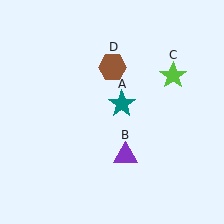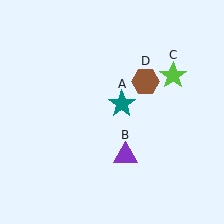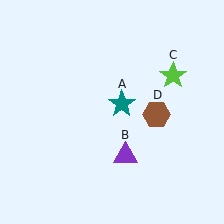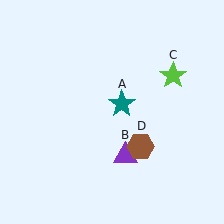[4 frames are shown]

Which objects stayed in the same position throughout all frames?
Teal star (object A) and purple triangle (object B) and lime star (object C) remained stationary.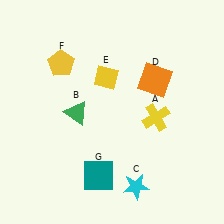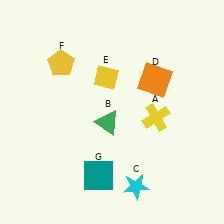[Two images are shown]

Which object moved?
The green triangle (B) moved right.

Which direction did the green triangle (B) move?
The green triangle (B) moved right.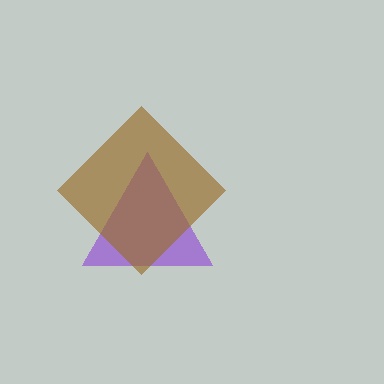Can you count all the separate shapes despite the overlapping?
Yes, there are 2 separate shapes.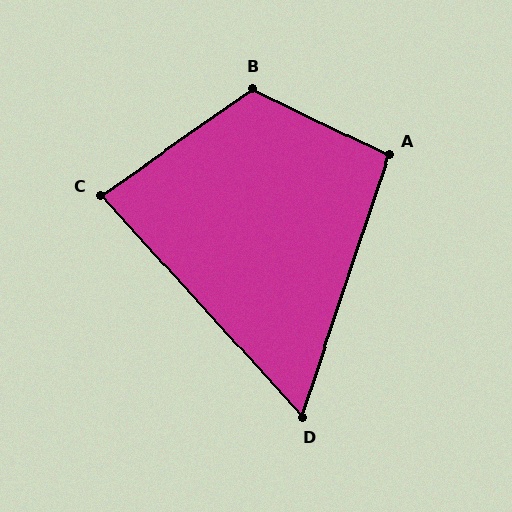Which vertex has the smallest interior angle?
D, at approximately 61 degrees.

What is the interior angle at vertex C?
Approximately 82 degrees (acute).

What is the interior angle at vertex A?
Approximately 98 degrees (obtuse).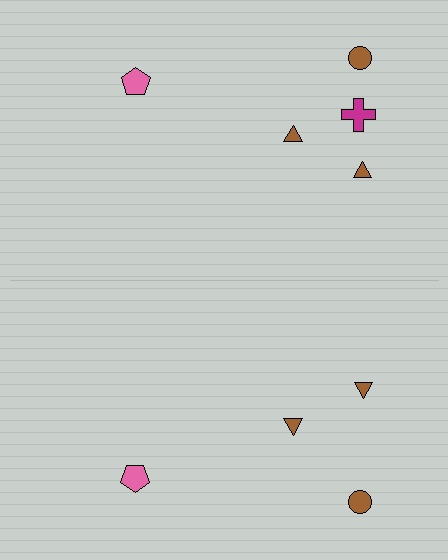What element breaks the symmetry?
A magenta cross is missing from the bottom side.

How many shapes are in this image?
There are 9 shapes in this image.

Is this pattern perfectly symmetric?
No, the pattern is not perfectly symmetric. A magenta cross is missing from the bottom side.